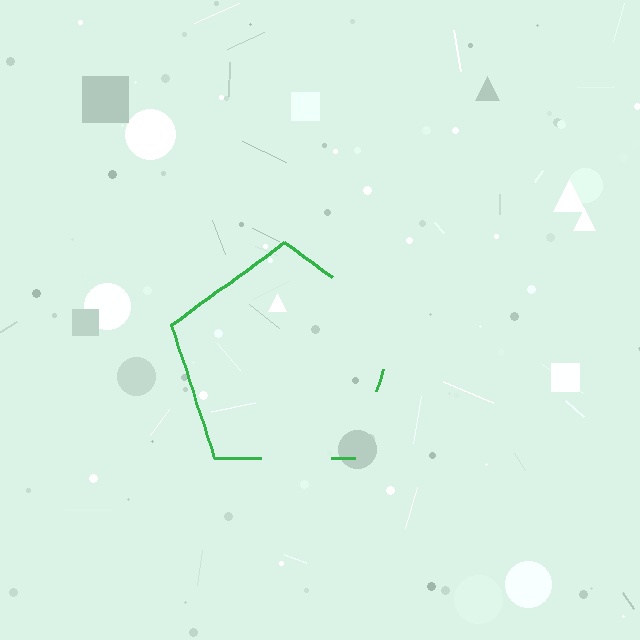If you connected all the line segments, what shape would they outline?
They would outline a pentagon.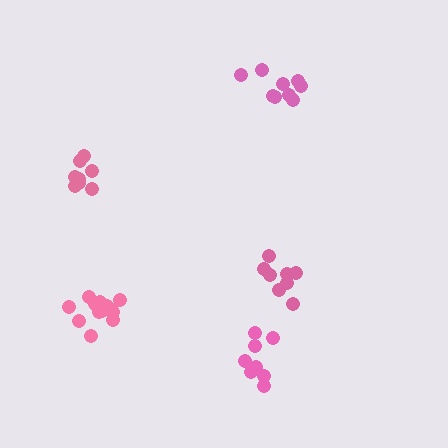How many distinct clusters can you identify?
There are 5 distinct clusters.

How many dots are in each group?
Group 1: 8 dots, Group 2: 9 dots, Group 3: 13 dots, Group 4: 8 dots, Group 5: 8 dots (46 total).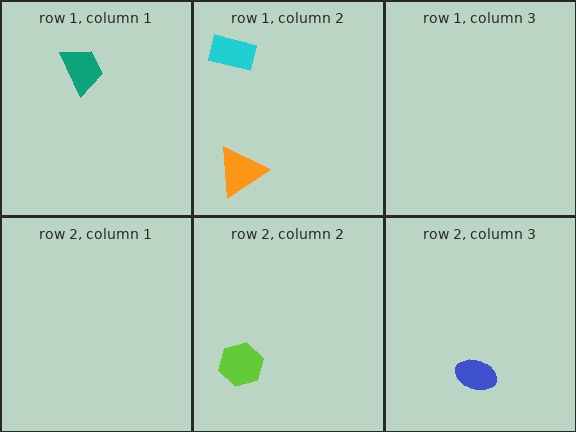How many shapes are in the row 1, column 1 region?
1.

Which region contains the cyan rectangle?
The row 1, column 2 region.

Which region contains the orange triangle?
The row 1, column 2 region.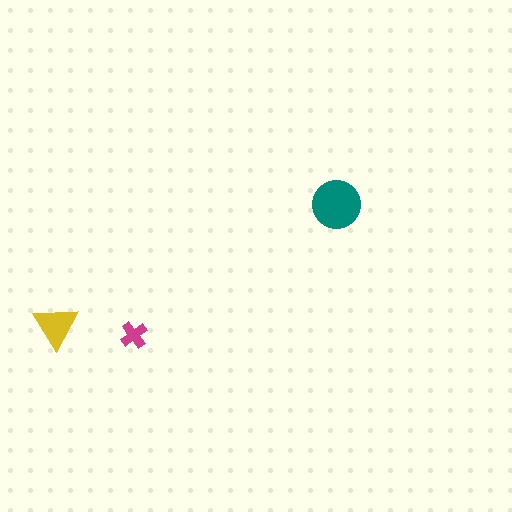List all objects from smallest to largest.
The magenta cross, the yellow triangle, the teal circle.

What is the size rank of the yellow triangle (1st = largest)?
2nd.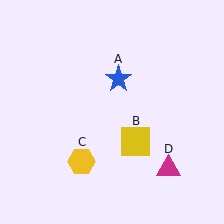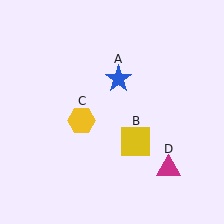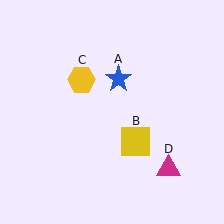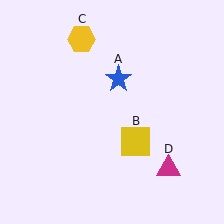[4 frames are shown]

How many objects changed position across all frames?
1 object changed position: yellow hexagon (object C).